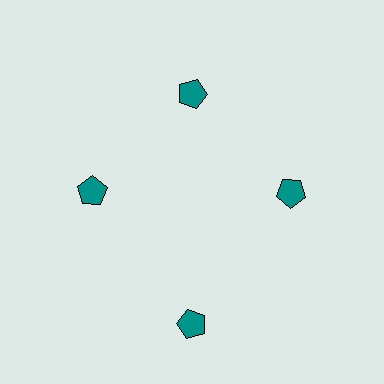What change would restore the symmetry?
The symmetry would be restored by moving it inward, back onto the ring so that all 4 pentagons sit at equal angles and equal distance from the center.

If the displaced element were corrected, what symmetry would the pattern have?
It would have 4-fold rotational symmetry — the pattern would map onto itself every 90 degrees.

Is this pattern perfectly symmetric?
No. The 4 teal pentagons are arranged in a ring, but one element near the 6 o'clock position is pushed outward from the center, breaking the 4-fold rotational symmetry.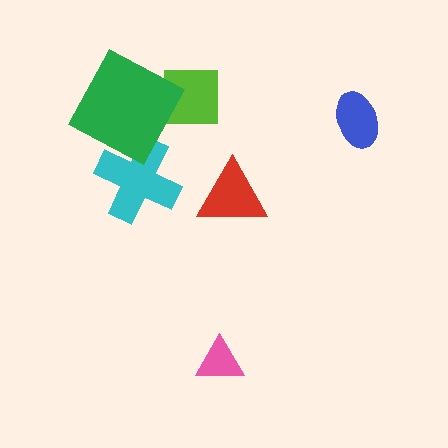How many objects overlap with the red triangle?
0 objects overlap with the red triangle.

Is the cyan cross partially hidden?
Yes, it is partially covered by another shape.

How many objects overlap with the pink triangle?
0 objects overlap with the pink triangle.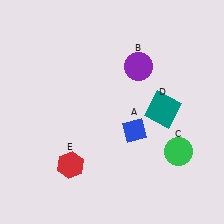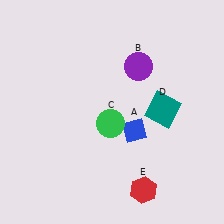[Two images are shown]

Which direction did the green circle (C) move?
The green circle (C) moved left.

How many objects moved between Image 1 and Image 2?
2 objects moved between the two images.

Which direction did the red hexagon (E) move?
The red hexagon (E) moved right.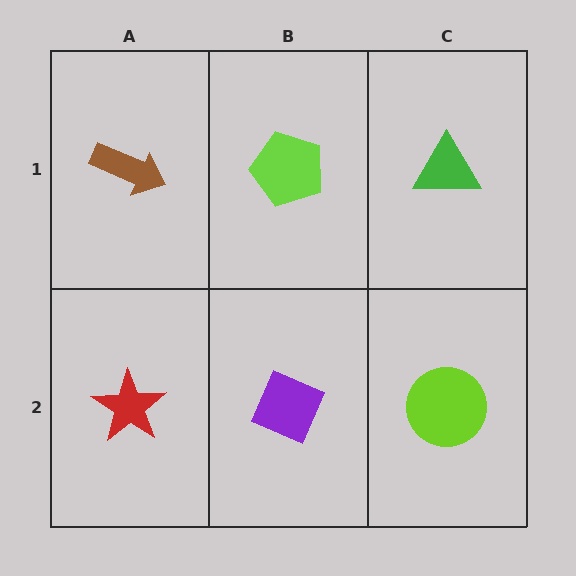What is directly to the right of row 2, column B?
A lime circle.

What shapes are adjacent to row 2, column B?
A lime pentagon (row 1, column B), a red star (row 2, column A), a lime circle (row 2, column C).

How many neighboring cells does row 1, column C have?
2.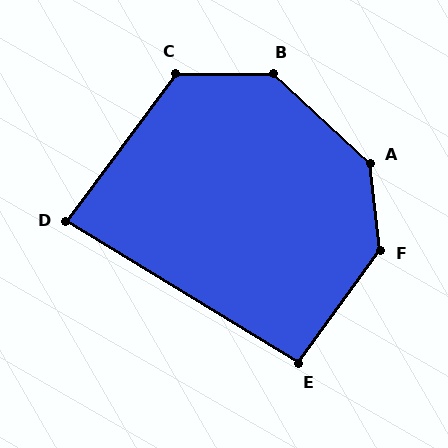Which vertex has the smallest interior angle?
D, at approximately 85 degrees.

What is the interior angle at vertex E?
Approximately 94 degrees (approximately right).